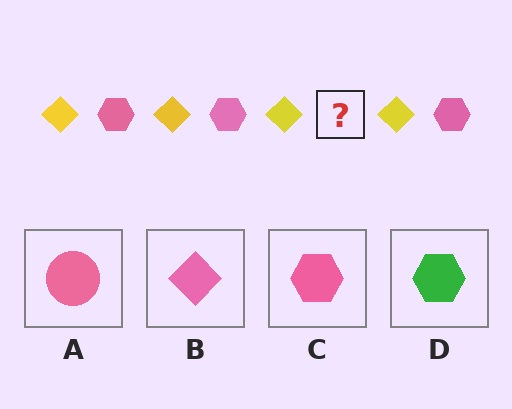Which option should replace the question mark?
Option C.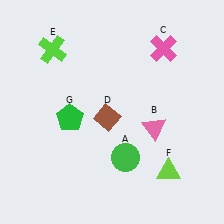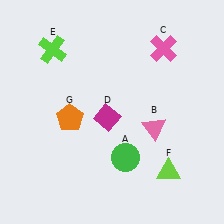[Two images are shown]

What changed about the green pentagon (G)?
In Image 1, G is green. In Image 2, it changed to orange.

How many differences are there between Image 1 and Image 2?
There are 2 differences between the two images.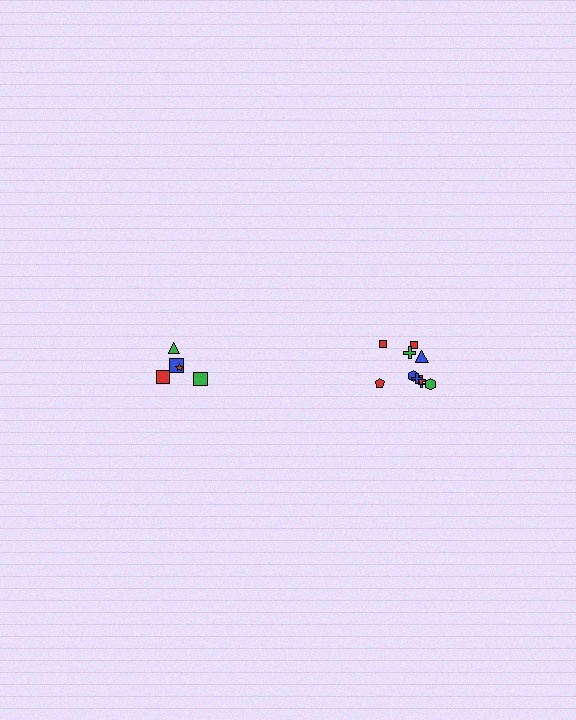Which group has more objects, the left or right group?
The right group.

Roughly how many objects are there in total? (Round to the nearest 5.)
Roughly 15 objects in total.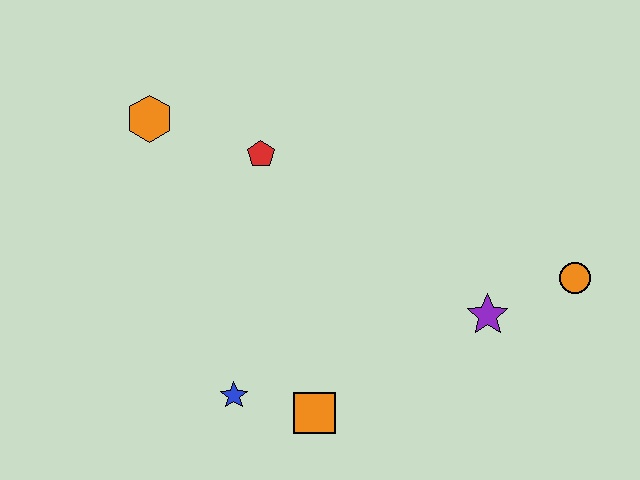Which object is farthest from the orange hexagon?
The orange circle is farthest from the orange hexagon.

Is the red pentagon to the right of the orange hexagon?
Yes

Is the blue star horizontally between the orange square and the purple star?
No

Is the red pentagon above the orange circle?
Yes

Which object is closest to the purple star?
The orange circle is closest to the purple star.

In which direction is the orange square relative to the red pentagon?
The orange square is below the red pentagon.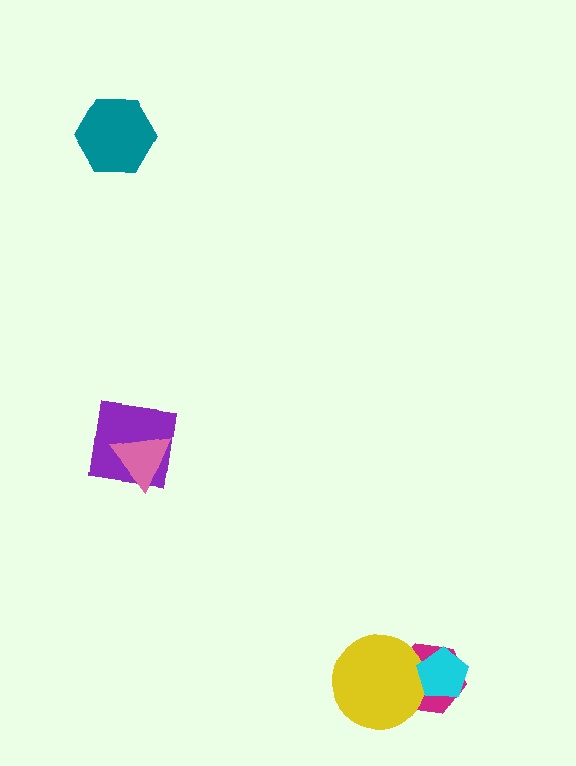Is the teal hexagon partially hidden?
No, no other shape covers it.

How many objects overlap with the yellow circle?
2 objects overlap with the yellow circle.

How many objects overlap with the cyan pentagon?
2 objects overlap with the cyan pentagon.